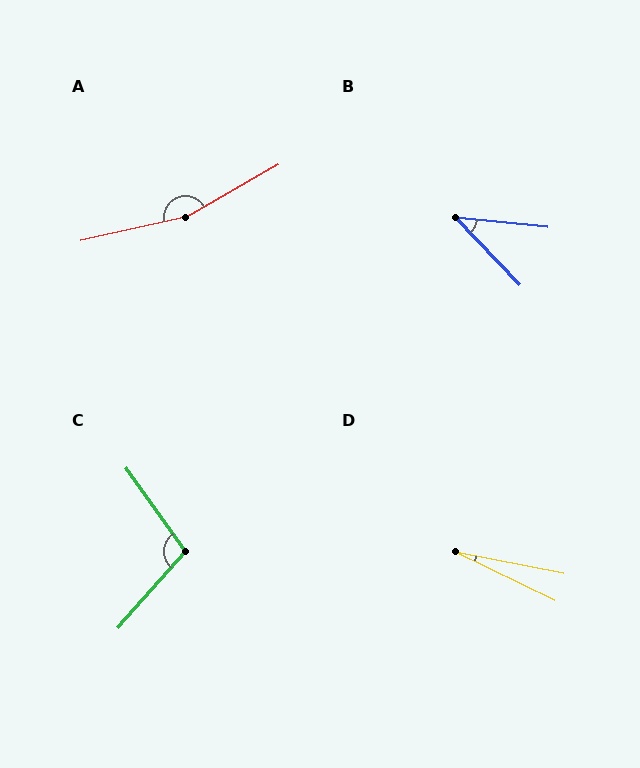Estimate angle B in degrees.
Approximately 41 degrees.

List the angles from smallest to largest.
D (15°), B (41°), C (103°), A (163°).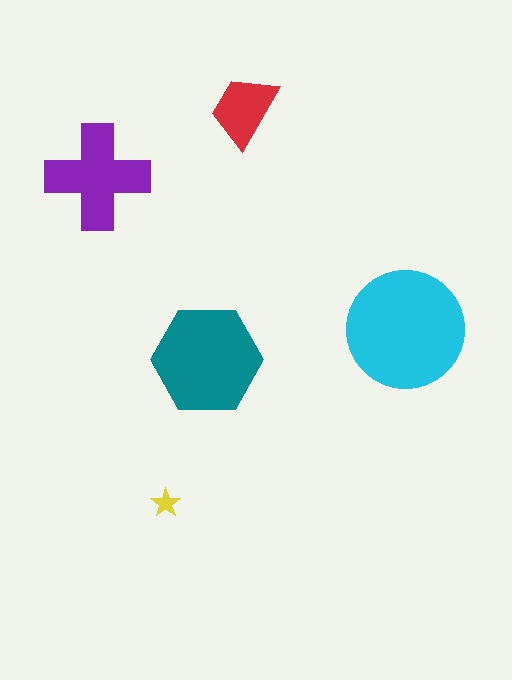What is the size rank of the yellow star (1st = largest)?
5th.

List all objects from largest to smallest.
The cyan circle, the teal hexagon, the purple cross, the red trapezoid, the yellow star.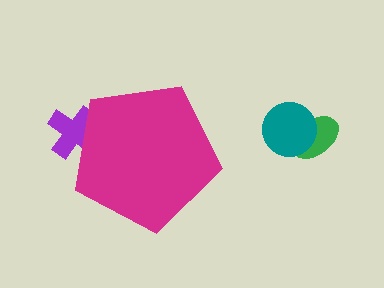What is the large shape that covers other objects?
A magenta pentagon.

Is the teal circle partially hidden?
No, the teal circle is fully visible.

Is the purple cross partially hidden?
Yes, the purple cross is partially hidden behind the magenta pentagon.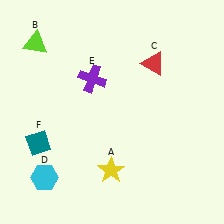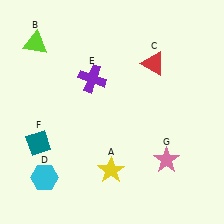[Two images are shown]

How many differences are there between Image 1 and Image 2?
There is 1 difference between the two images.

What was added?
A pink star (G) was added in Image 2.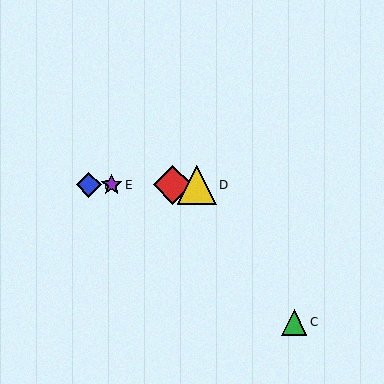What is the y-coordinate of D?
Object D is at y≈185.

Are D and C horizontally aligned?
No, D is at y≈185 and C is at y≈322.